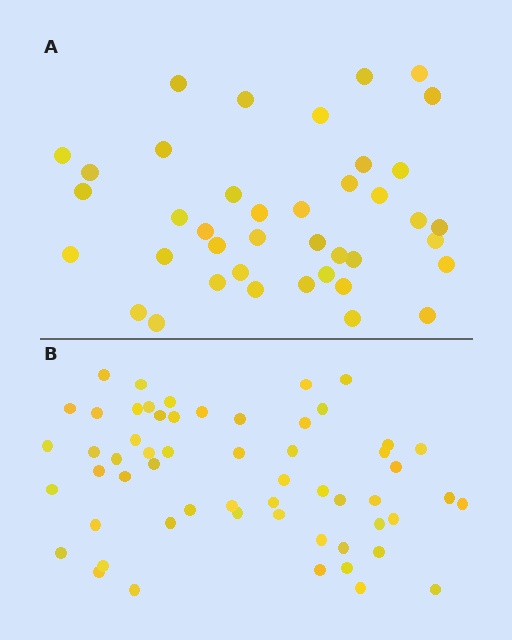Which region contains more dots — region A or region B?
Region B (the bottom region) has more dots.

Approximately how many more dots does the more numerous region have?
Region B has approximately 15 more dots than region A.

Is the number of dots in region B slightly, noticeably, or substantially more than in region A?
Region B has noticeably more, but not dramatically so. The ratio is roughly 1.4 to 1.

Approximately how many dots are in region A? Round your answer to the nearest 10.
About 40 dots.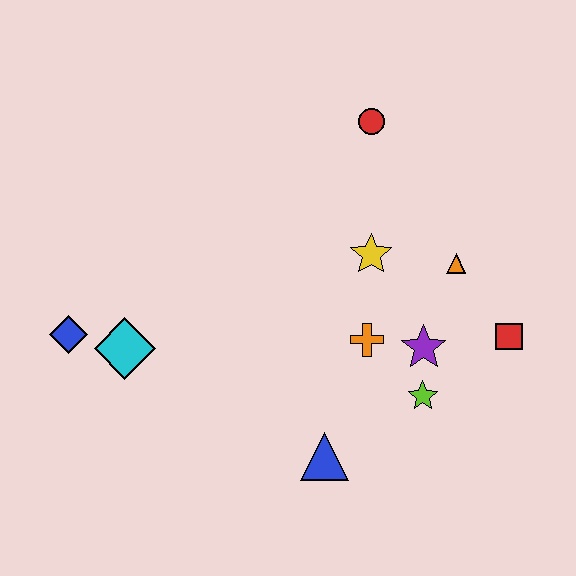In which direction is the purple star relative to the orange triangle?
The purple star is below the orange triangle.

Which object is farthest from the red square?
The blue diamond is farthest from the red square.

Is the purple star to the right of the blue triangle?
Yes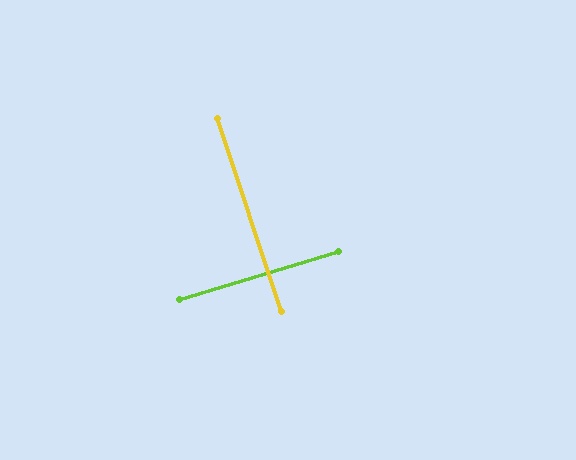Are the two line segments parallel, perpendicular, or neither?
Perpendicular — they meet at approximately 89°.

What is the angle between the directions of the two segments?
Approximately 89 degrees.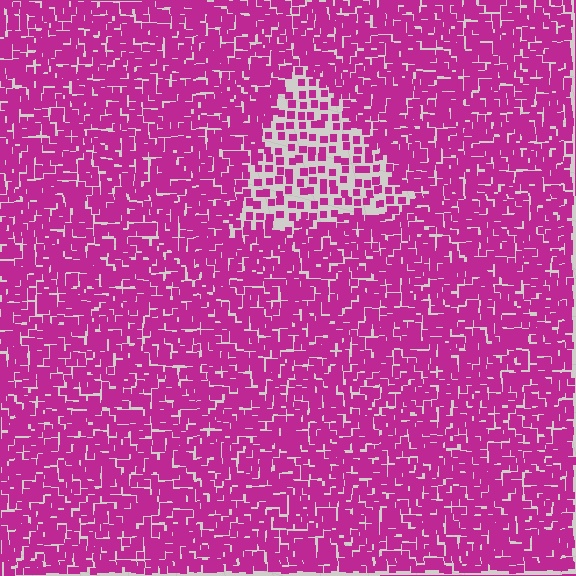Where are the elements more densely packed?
The elements are more densely packed outside the triangle boundary.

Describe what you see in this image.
The image contains small magenta elements arranged at two different densities. A triangle-shaped region is visible where the elements are less densely packed than the surrounding area.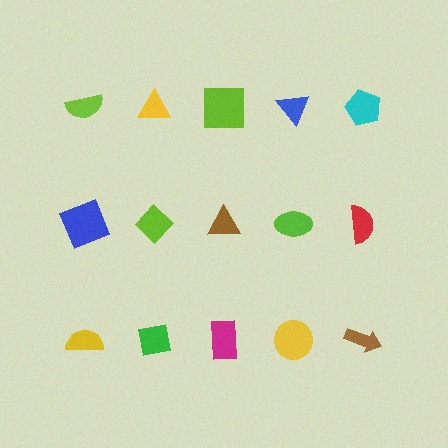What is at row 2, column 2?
A lime diamond.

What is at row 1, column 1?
A lime semicircle.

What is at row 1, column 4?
A blue triangle.